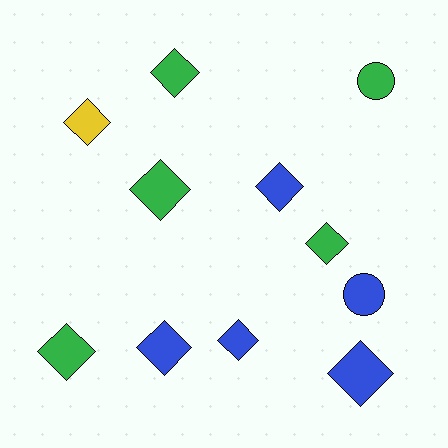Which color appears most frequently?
Blue, with 5 objects.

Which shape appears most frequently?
Diamond, with 9 objects.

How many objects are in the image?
There are 11 objects.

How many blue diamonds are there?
There are 4 blue diamonds.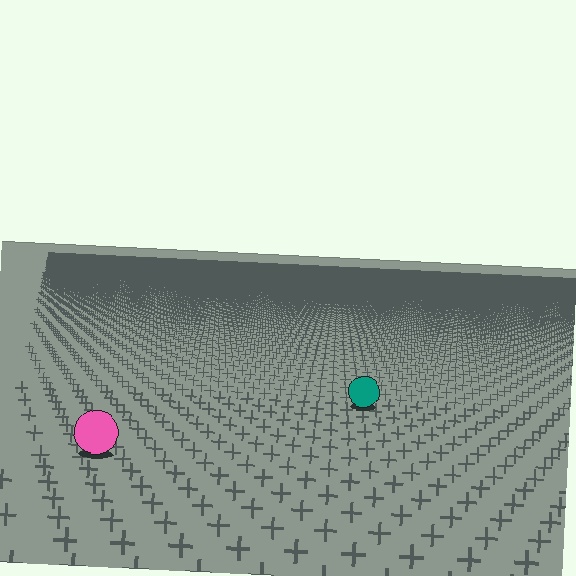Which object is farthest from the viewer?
The teal circle is farthest from the viewer. It appears smaller and the ground texture around it is denser.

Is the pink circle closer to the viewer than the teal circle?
Yes. The pink circle is closer — you can tell from the texture gradient: the ground texture is coarser near it.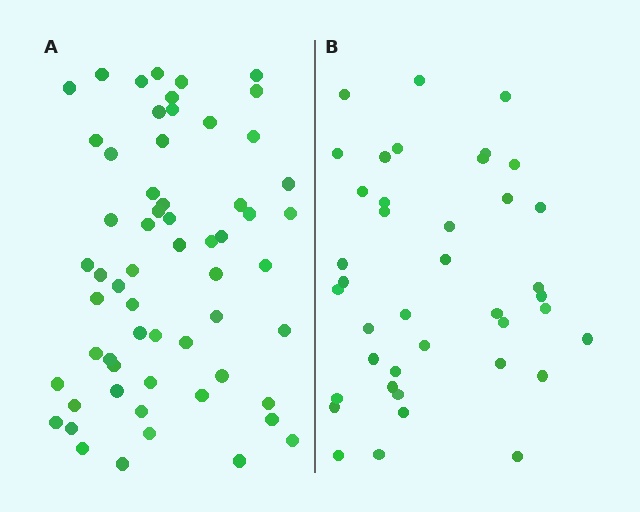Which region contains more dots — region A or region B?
Region A (the left region) has more dots.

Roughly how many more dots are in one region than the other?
Region A has approximately 20 more dots than region B.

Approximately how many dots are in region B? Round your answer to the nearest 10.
About 40 dots.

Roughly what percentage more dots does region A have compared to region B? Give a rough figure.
About 50% more.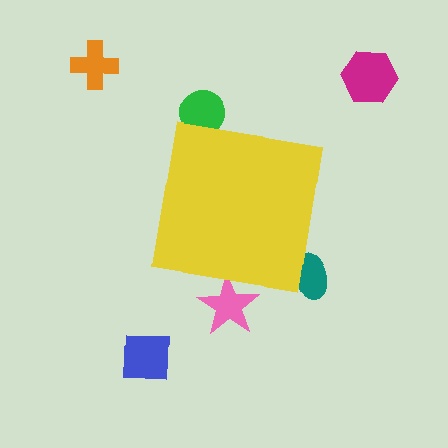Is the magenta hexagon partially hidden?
No, the magenta hexagon is fully visible.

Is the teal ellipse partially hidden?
Yes, the teal ellipse is partially hidden behind the yellow square.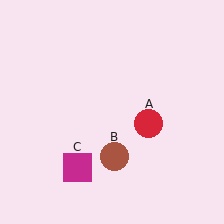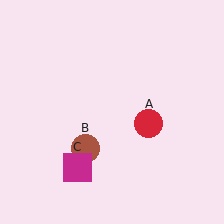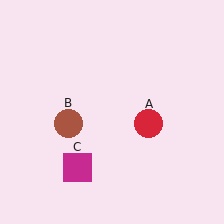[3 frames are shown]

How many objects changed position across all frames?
1 object changed position: brown circle (object B).